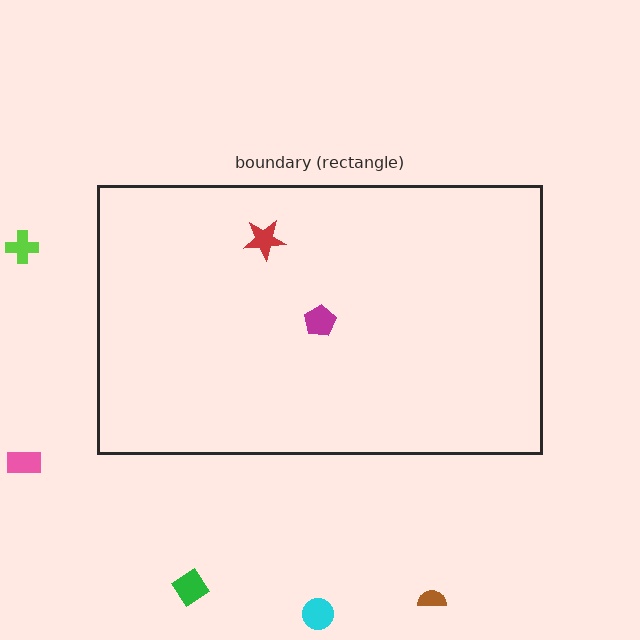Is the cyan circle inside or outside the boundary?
Outside.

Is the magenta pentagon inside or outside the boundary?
Inside.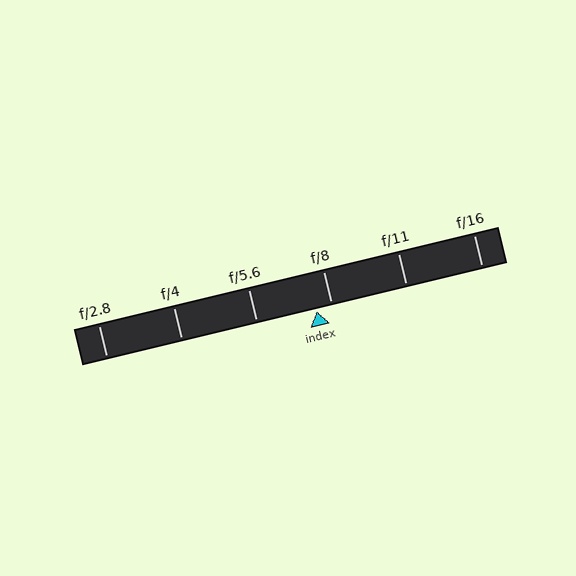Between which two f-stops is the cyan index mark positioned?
The index mark is between f/5.6 and f/8.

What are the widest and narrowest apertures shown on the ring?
The widest aperture shown is f/2.8 and the narrowest is f/16.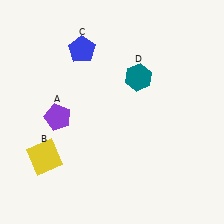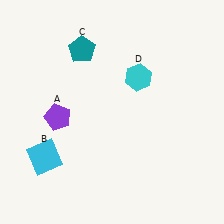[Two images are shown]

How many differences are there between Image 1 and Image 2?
There are 3 differences between the two images.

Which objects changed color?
B changed from yellow to cyan. C changed from blue to teal. D changed from teal to cyan.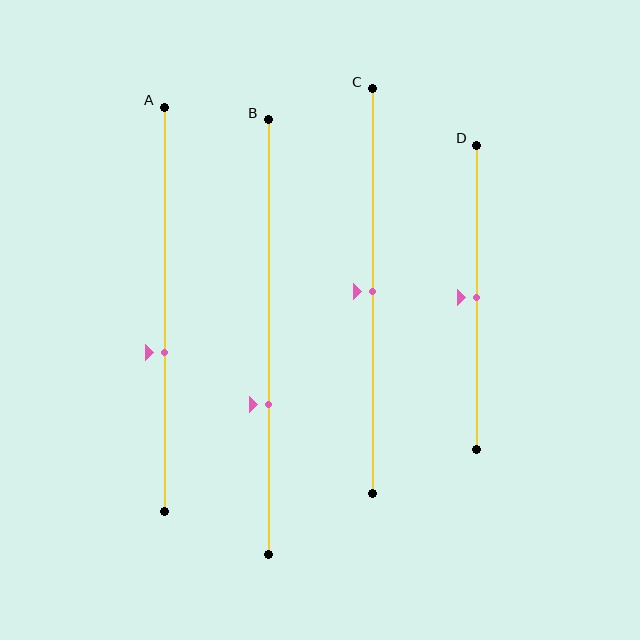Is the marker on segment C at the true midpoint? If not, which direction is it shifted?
Yes, the marker on segment C is at the true midpoint.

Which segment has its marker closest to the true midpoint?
Segment C has its marker closest to the true midpoint.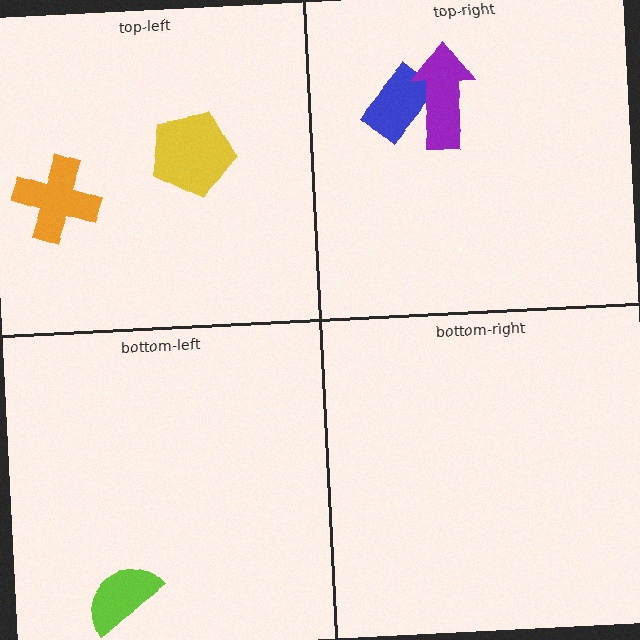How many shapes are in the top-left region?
2.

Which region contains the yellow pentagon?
The top-left region.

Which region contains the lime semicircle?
The bottom-left region.